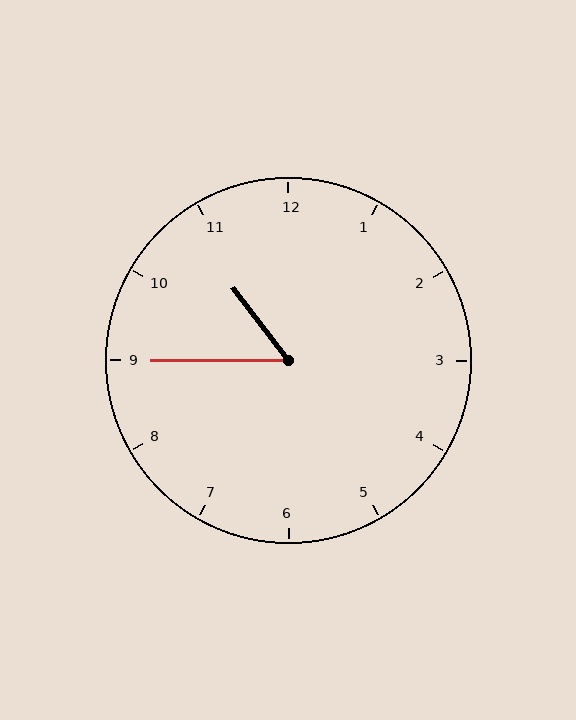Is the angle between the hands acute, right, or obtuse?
It is acute.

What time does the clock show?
10:45.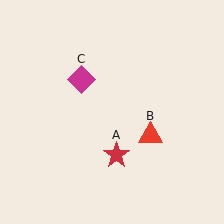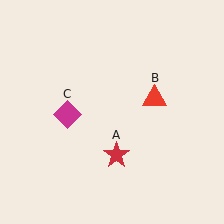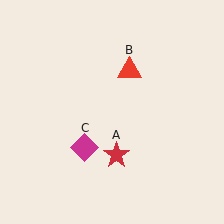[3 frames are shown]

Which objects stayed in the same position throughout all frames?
Red star (object A) remained stationary.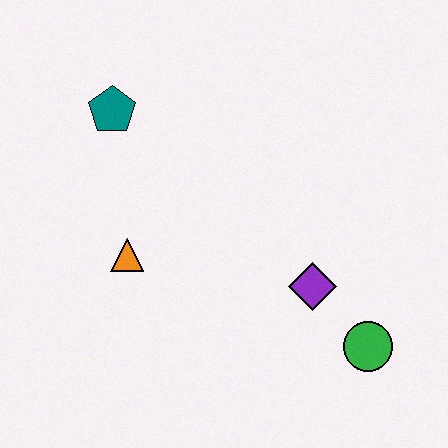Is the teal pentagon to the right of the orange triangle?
No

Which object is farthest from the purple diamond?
The teal pentagon is farthest from the purple diamond.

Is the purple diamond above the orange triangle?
No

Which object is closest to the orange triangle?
The teal pentagon is closest to the orange triangle.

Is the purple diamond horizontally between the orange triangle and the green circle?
Yes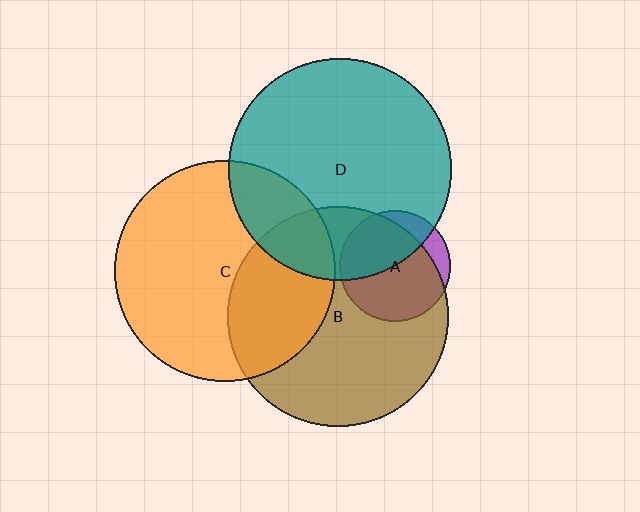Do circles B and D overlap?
Yes.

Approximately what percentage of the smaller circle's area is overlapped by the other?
Approximately 20%.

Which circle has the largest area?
Circle D (teal).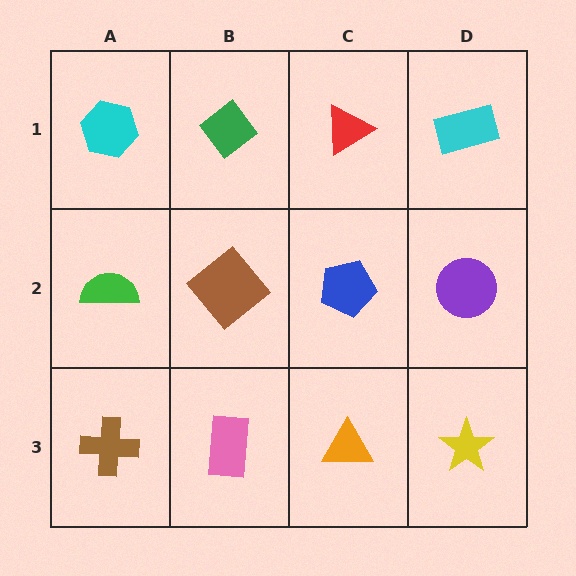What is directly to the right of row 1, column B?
A red triangle.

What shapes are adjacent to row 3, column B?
A brown diamond (row 2, column B), a brown cross (row 3, column A), an orange triangle (row 3, column C).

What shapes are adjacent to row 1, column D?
A purple circle (row 2, column D), a red triangle (row 1, column C).